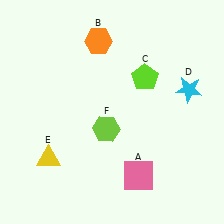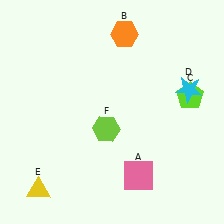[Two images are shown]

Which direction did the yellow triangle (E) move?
The yellow triangle (E) moved down.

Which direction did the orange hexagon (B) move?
The orange hexagon (B) moved right.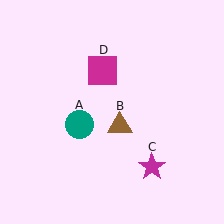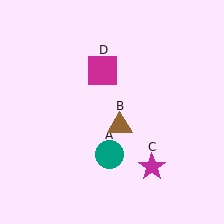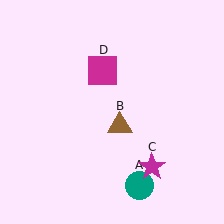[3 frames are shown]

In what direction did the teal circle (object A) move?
The teal circle (object A) moved down and to the right.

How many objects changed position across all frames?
1 object changed position: teal circle (object A).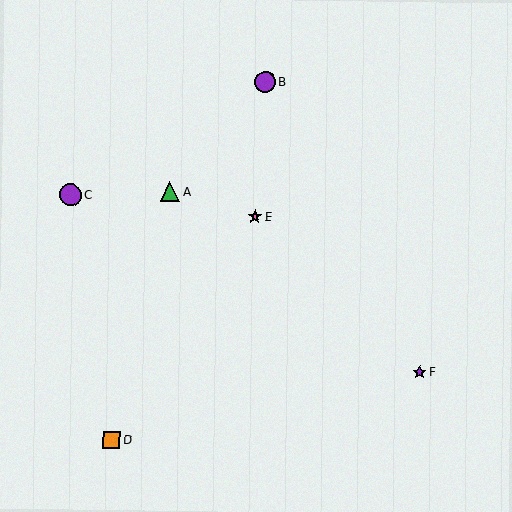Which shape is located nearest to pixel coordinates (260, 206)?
The pink star (labeled E) at (255, 217) is nearest to that location.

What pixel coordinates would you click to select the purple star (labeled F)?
Click at (420, 372) to select the purple star F.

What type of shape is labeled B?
Shape B is a purple circle.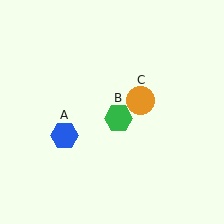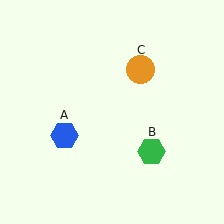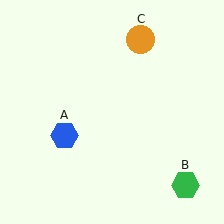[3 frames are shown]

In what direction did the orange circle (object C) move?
The orange circle (object C) moved up.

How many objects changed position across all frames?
2 objects changed position: green hexagon (object B), orange circle (object C).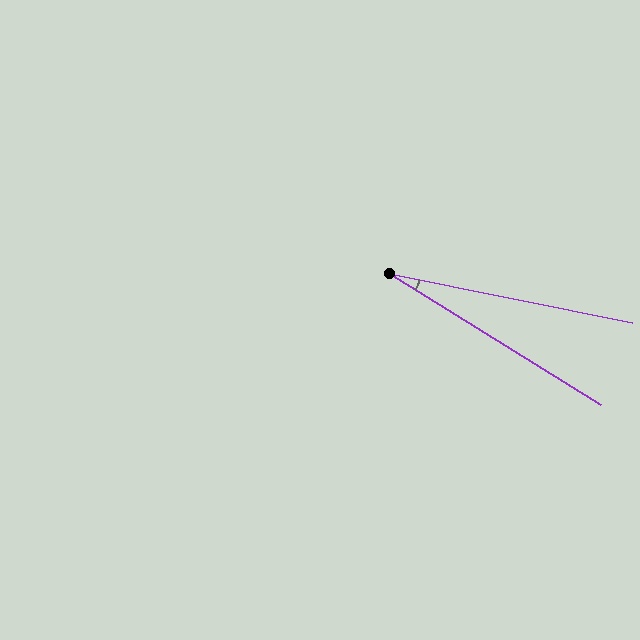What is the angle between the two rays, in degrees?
Approximately 20 degrees.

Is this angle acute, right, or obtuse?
It is acute.